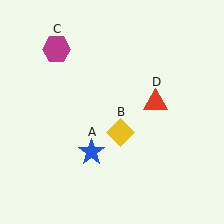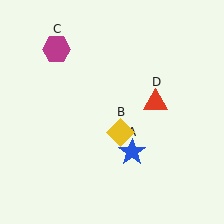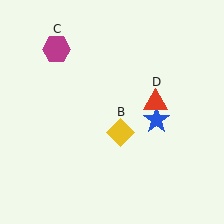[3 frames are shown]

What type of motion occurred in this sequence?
The blue star (object A) rotated counterclockwise around the center of the scene.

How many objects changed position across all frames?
1 object changed position: blue star (object A).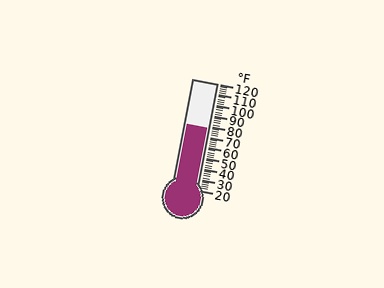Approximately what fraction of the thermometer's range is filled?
The thermometer is filled to approximately 60% of its range.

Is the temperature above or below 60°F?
The temperature is above 60°F.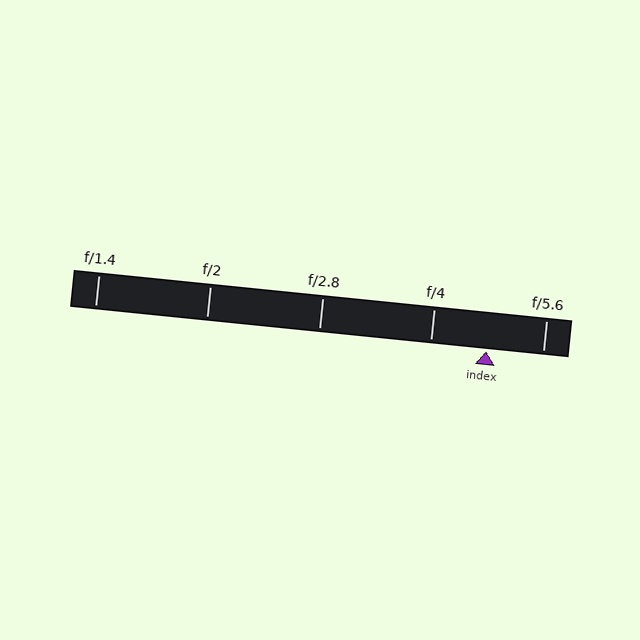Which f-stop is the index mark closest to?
The index mark is closest to f/5.6.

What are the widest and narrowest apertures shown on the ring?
The widest aperture shown is f/1.4 and the narrowest is f/5.6.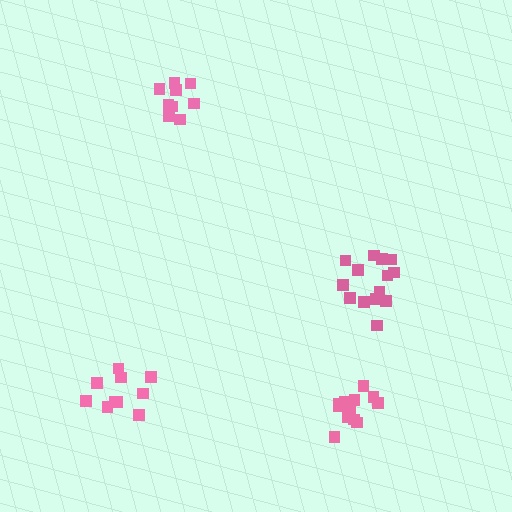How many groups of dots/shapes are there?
There are 4 groups.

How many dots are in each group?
Group 1: 10 dots, Group 2: 12 dots, Group 3: 9 dots, Group 4: 14 dots (45 total).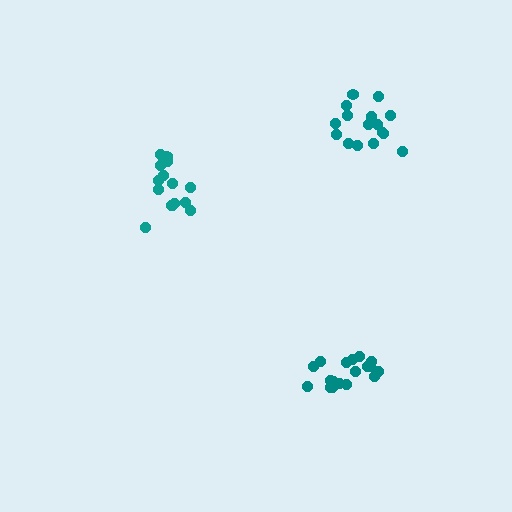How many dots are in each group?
Group 1: 19 dots, Group 2: 15 dots, Group 3: 17 dots (51 total).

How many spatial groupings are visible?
There are 3 spatial groupings.